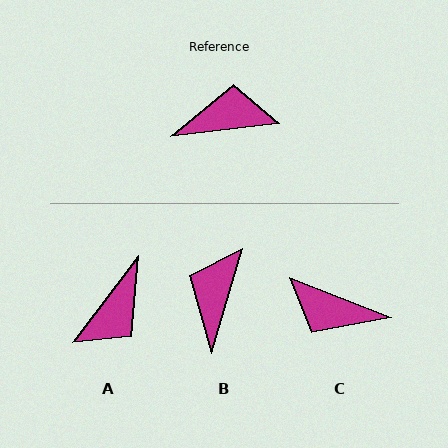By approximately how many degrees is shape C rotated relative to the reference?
Approximately 152 degrees counter-clockwise.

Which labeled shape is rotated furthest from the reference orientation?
C, about 152 degrees away.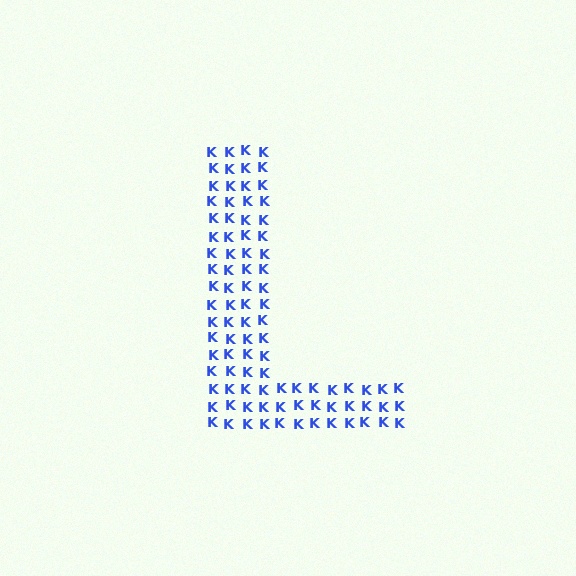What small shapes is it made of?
It is made of small letter K's.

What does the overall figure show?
The overall figure shows the letter L.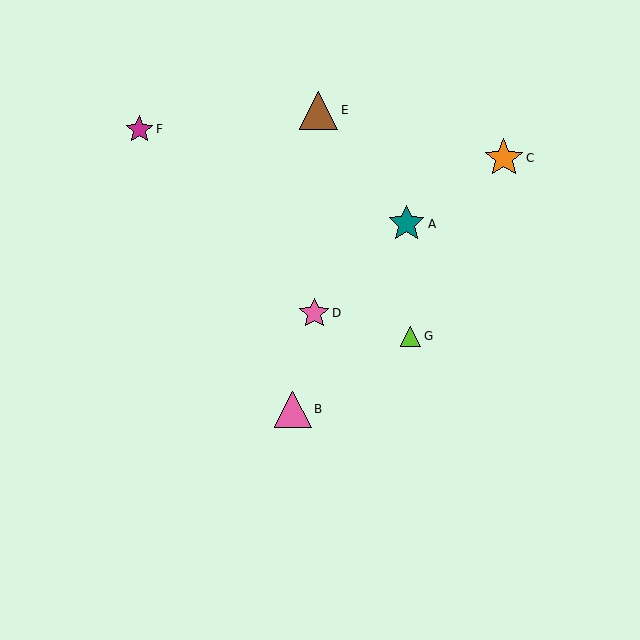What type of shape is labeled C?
Shape C is an orange star.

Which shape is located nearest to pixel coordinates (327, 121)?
The brown triangle (labeled E) at (318, 110) is nearest to that location.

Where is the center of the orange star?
The center of the orange star is at (504, 158).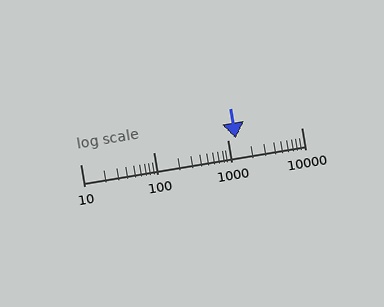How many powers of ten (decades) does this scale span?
The scale spans 3 decades, from 10 to 10000.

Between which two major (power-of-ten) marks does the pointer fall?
The pointer is between 1000 and 10000.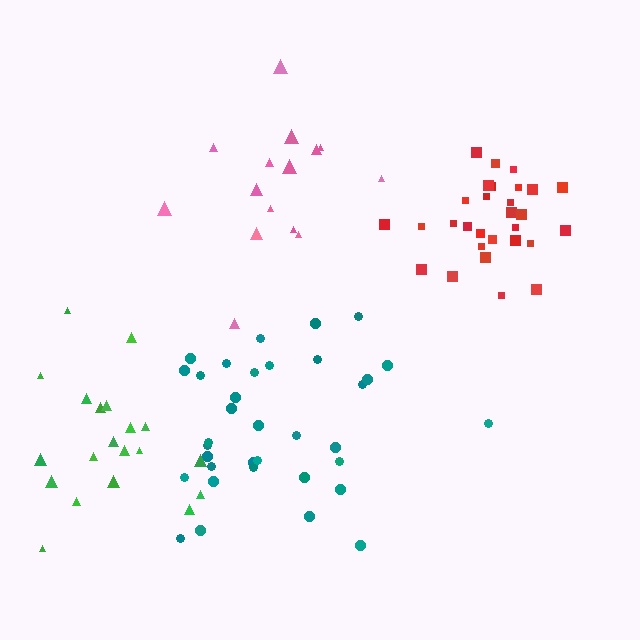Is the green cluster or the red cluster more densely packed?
Red.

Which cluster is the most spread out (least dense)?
Pink.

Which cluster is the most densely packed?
Red.